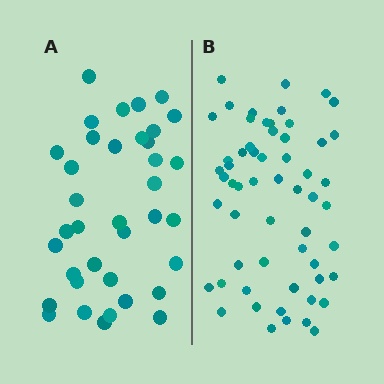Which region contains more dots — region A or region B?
Region B (the right region) has more dots.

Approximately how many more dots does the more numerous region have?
Region B has approximately 20 more dots than region A.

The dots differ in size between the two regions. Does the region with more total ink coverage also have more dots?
No. Region A has more total ink coverage because its dots are larger, but region B actually contains more individual dots. Total area can be misleading — the number of items is what matters here.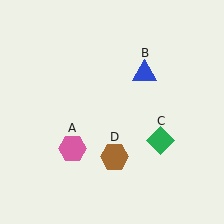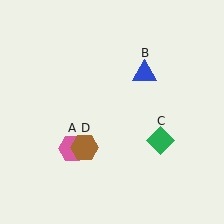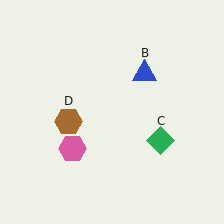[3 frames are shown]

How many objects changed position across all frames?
1 object changed position: brown hexagon (object D).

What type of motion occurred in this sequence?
The brown hexagon (object D) rotated clockwise around the center of the scene.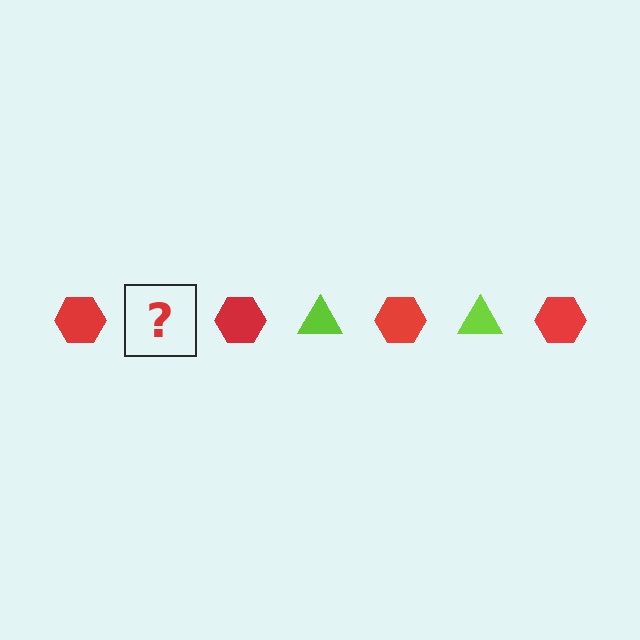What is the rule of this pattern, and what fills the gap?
The rule is that the pattern alternates between red hexagon and lime triangle. The gap should be filled with a lime triangle.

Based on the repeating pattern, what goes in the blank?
The blank should be a lime triangle.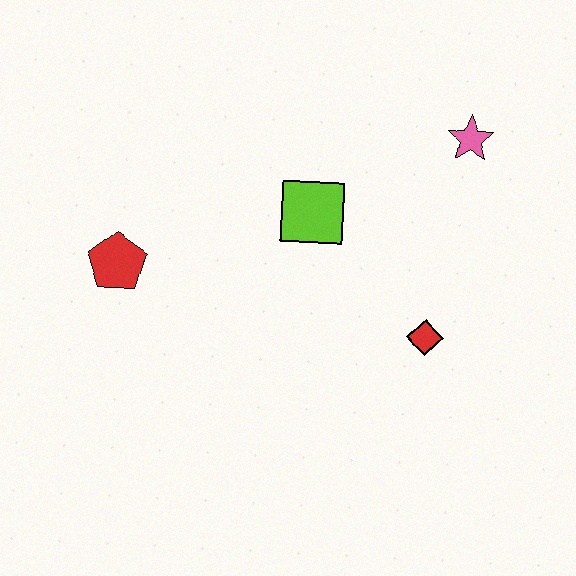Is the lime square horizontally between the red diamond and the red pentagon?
Yes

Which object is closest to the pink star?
The lime square is closest to the pink star.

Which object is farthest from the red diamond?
The red pentagon is farthest from the red diamond.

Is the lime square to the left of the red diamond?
Yes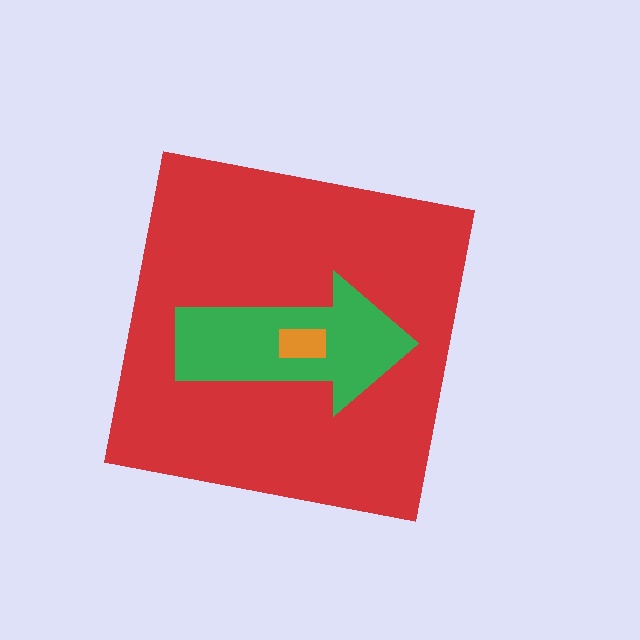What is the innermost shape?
The orange rectangle.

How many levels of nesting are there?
3.